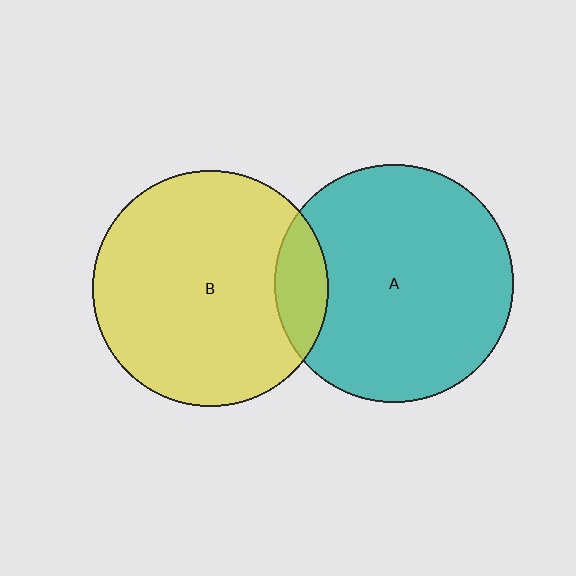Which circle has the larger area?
Circle A (teal).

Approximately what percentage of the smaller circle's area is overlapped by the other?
Approximately 10%.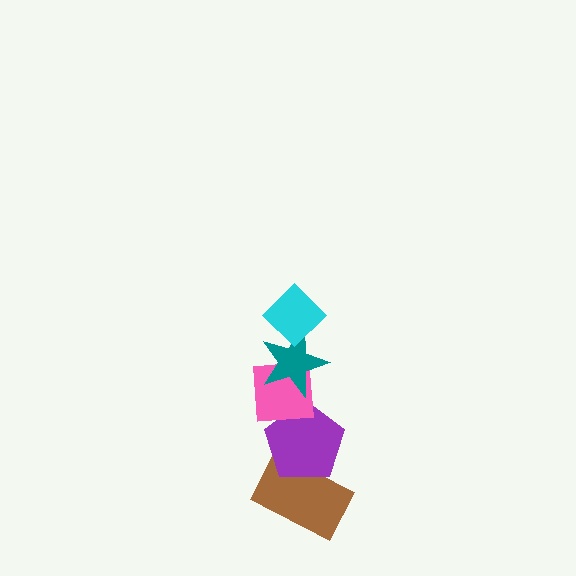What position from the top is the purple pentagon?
The purple pentagon is 4th from the top.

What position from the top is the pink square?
The pink square is 3rd from the top.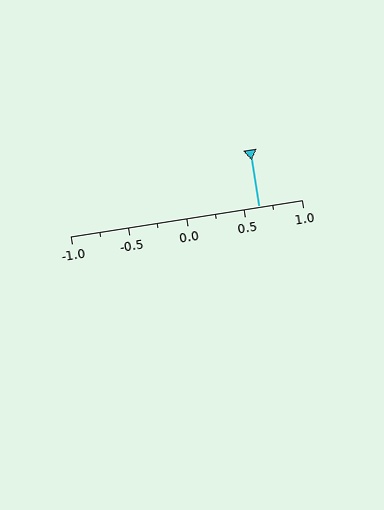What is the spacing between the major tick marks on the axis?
The major ticks are spaced 0.5 apart.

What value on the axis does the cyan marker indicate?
The marker indicates approximately 0.62.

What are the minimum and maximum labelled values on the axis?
The axis runs from -1.0 to 1.0.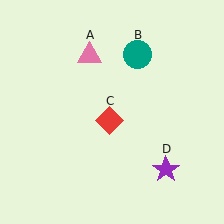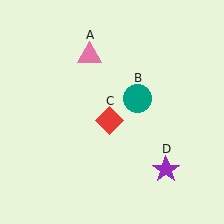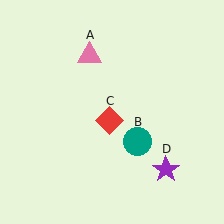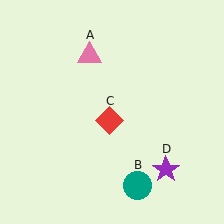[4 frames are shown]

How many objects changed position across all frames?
1 object changed position: teal circle (object B).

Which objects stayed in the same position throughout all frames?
Pink triangle (object A) and red diamond (object C) and purple star (object D) remained stationary.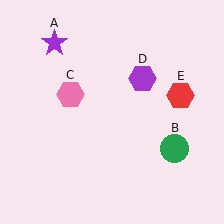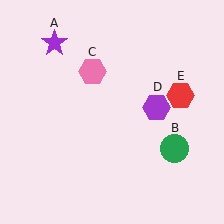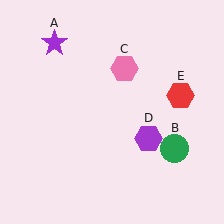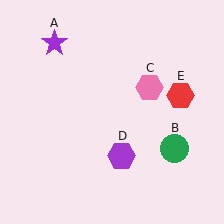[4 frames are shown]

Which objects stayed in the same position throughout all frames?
Purple star (object A) and green circle (object B) and red hexagon (object E) remained stationary.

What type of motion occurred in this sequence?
The pink hexagon (object C), purple hexagon (object D) rotated clockwise around the center of the scene.